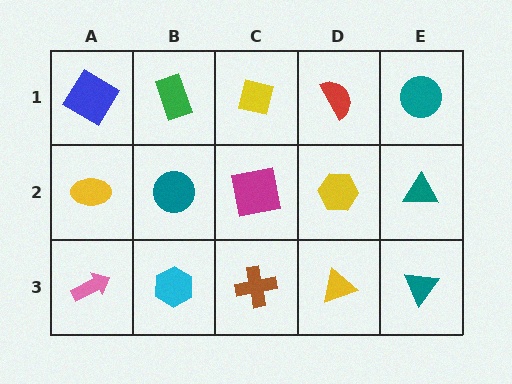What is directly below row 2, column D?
A yellow triangle.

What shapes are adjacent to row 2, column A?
A blue diamond (row 1, column A), a pink arrow (row 3, column A), a teal circle (row 2, column B).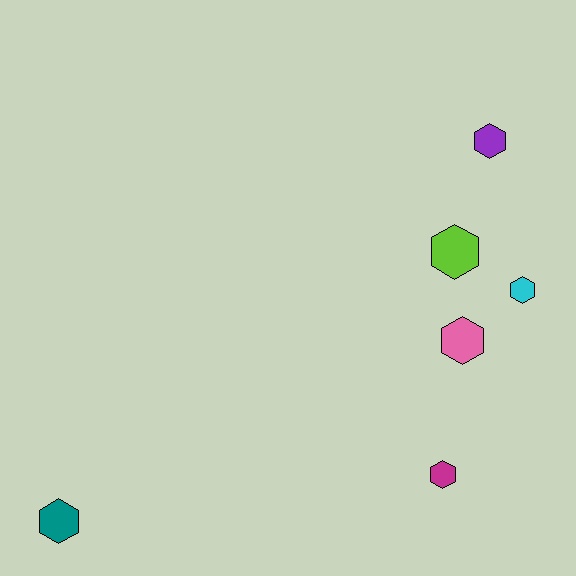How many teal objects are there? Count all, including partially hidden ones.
There is 1 teal object.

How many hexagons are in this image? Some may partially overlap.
There are 6 hexagons.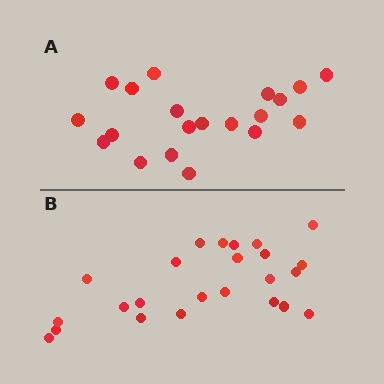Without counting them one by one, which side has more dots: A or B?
Region B (the bottom region) has more dots.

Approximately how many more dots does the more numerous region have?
Region B has about 4 more dots than region A.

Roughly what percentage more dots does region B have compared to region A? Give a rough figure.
About 20% more.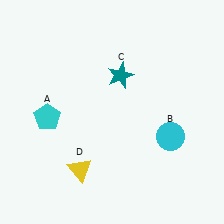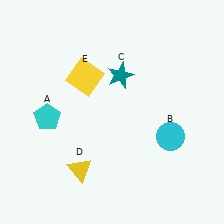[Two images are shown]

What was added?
A yellow square (E) was added in Image 2.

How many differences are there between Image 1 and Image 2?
There is 1 difference between the two images.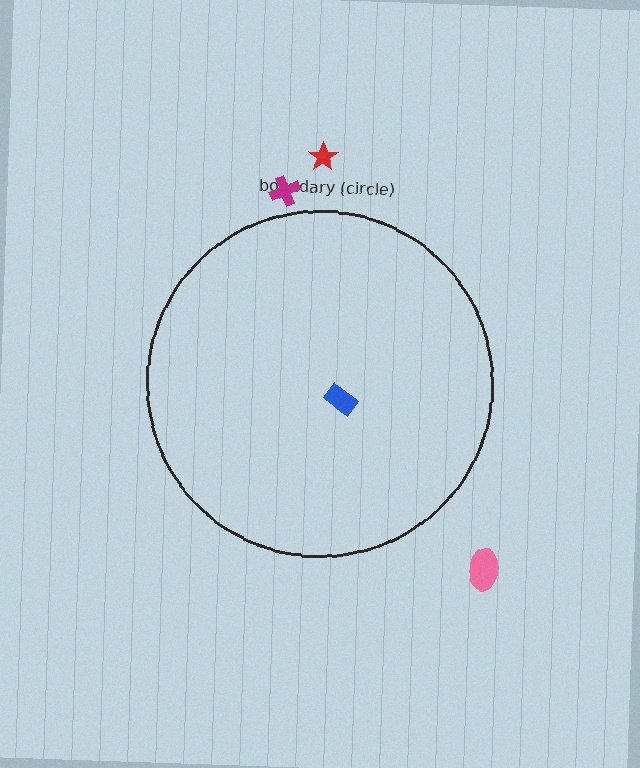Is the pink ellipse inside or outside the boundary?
Outside.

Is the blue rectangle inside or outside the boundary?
Inside.